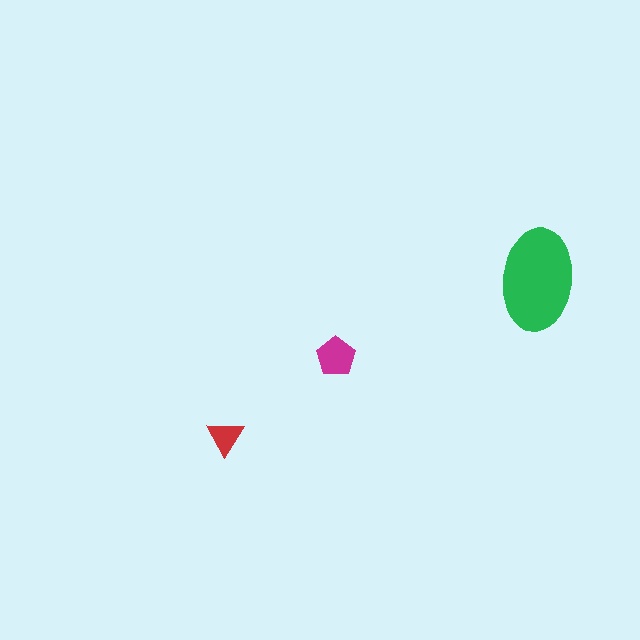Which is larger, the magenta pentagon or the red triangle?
The magenta pentagon.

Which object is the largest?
The green ellipse.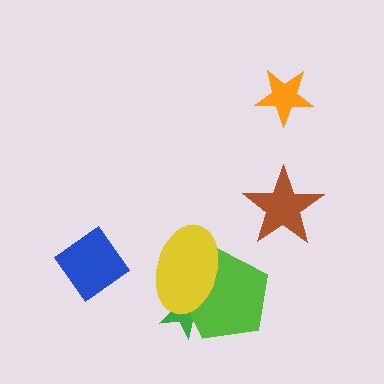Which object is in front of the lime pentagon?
The yellow ellipse is in front of the lime pentagon.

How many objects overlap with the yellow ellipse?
2 objects overlap with the yellow ellipse.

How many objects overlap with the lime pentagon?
2 objects overlap with the lime pentagon.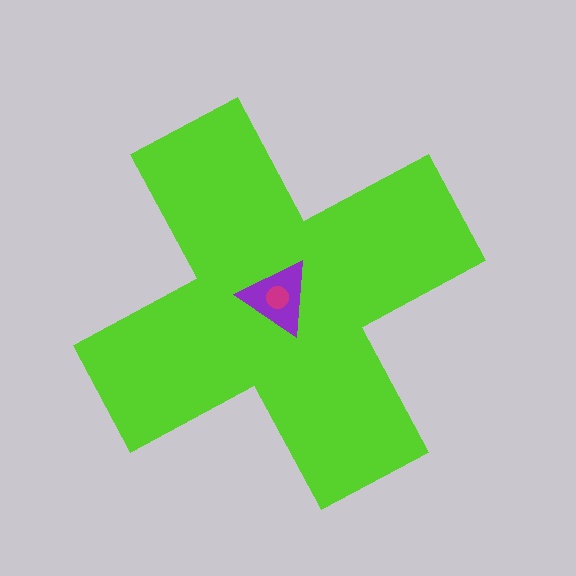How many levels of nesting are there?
3.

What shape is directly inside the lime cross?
The purple triangle.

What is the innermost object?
The magenta circle.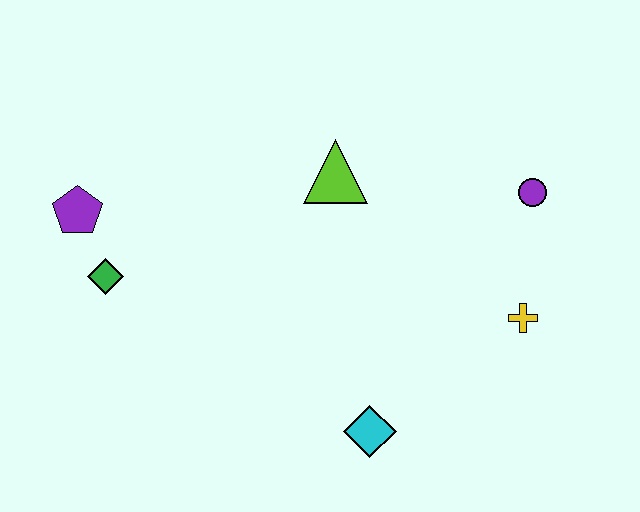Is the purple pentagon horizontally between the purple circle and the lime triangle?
No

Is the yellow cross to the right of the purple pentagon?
Yes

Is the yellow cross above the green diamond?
No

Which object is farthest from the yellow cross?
The purple pentagon is farthest from the yellow cross.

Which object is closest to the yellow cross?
The purple circle is closest to the yellow cross.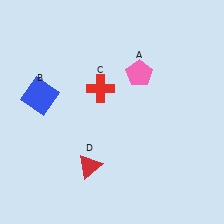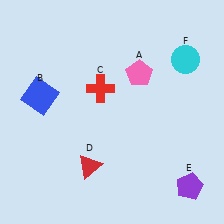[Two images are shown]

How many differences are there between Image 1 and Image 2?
There are 2 differences between the two images.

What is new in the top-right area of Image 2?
A cyan circle (F) was added in the top-right area of Image 2.